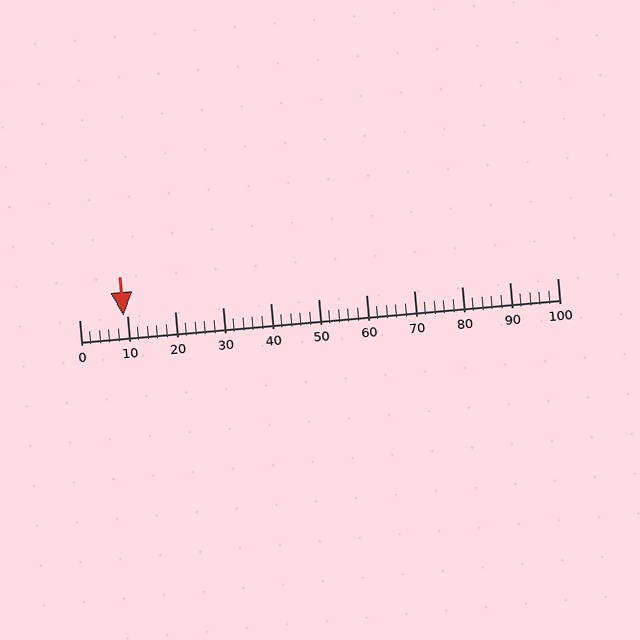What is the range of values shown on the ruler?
The ruler shows values from 0 to 100.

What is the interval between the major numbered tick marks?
The major tick marks are spaced 10 units apart.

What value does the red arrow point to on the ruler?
The red arrow points to approximately 9.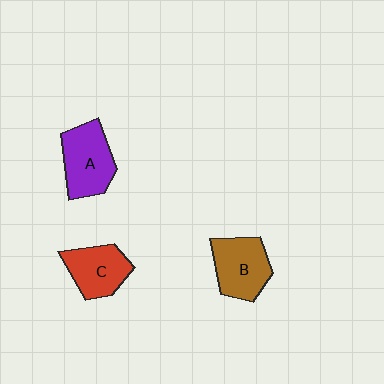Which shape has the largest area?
Shape A (purple).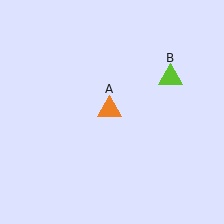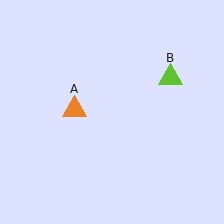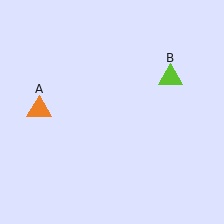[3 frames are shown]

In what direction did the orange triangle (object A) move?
The orange triangle (object A) moved left.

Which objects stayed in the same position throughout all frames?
Lime triangle (object B) remained stationary.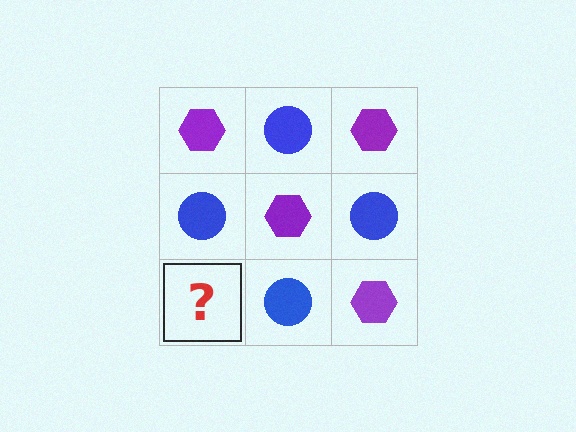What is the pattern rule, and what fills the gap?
The rule is that it alternates purple hexagon and blue circle in a checkerboard pattern. The gap should be filled with a purple hexagon.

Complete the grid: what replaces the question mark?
The question mark should be replaced with a purple hexagon.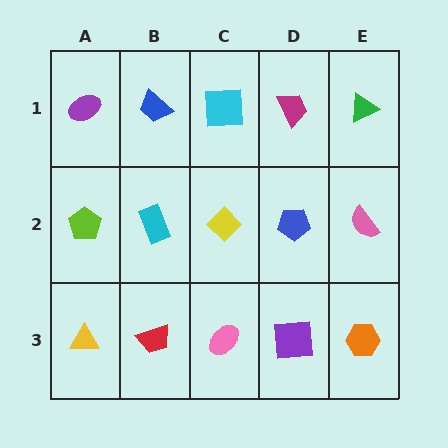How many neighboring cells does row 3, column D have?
3.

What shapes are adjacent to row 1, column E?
A pink semicircle (row 2, column E), a magenta trapezoid (row 1, column D).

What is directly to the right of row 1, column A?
A blue trapezoid.